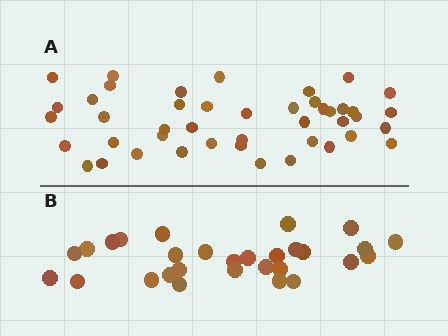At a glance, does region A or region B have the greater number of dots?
Region A (the top region) has more dots.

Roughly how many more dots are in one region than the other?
Region A has approximately 15 more dots than region B.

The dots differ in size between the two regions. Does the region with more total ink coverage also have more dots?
No. Region B has more total ink coverage because its dots are larger, but region A actually contains more individual dots. Total area can be misleading — the number of items is what matters here.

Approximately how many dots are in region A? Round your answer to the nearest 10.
About 40 dots. (The exact count is 44, which rounds to 40.)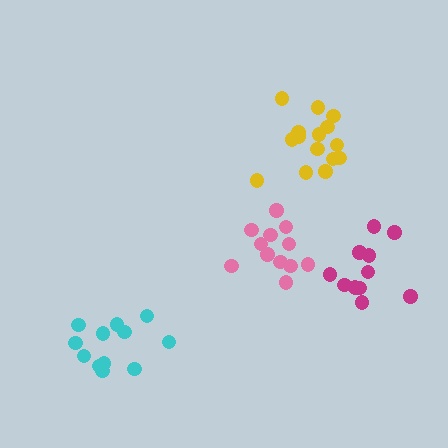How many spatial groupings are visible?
There are 4 spatial groupings.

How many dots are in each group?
Group 1: 12 dots, Group 2: 12 dots, Group 3: 15 dots, Group 4: 11 dots (50 total).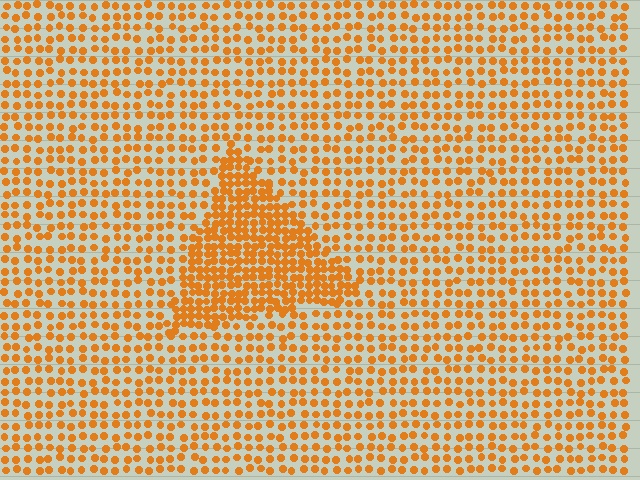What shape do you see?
I see a triangle.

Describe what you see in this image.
The image contains small orange elements arranged at two different densities. A triangle-shaped region is visible where the elements are more densely packed than the surrounding area.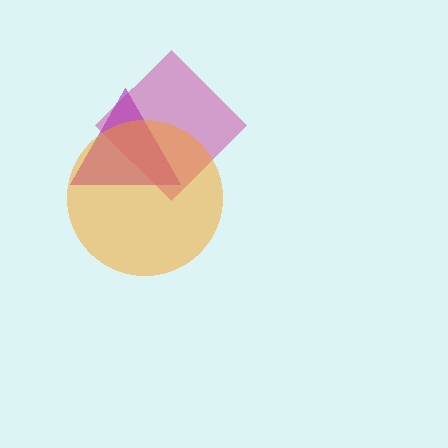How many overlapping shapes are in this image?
There are 3 overlapping shapes in the image.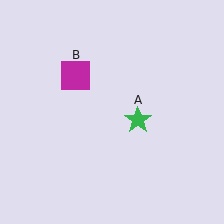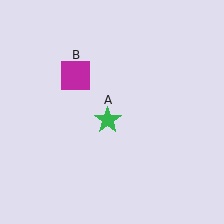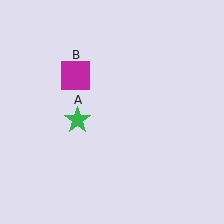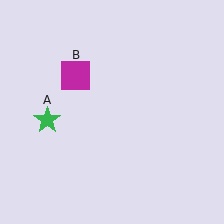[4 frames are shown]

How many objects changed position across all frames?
1 object changed position: green star (object A).